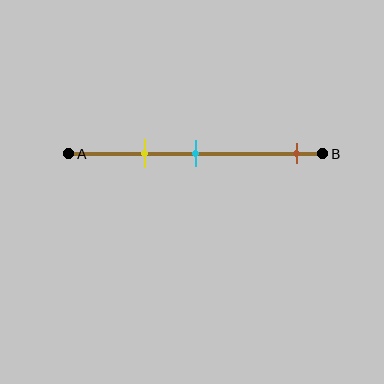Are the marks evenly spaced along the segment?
No, the marks are not evenly spaced.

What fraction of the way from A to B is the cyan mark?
The cyan mark is approximately 50% (0.5) of the way from A to B.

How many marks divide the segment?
There are 3 marks dividing the segment.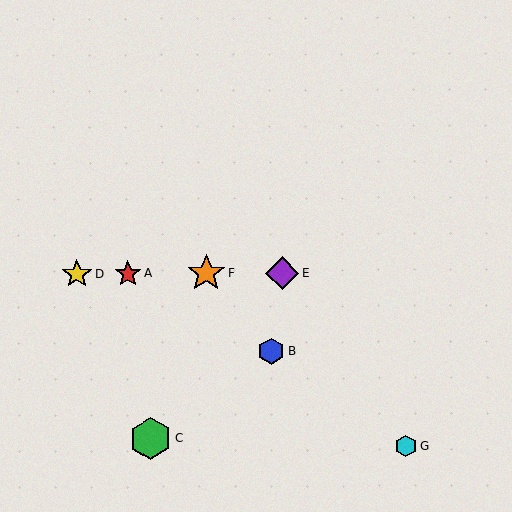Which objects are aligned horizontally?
Objects A, D, E, F are aligned horizontally.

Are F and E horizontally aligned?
Yes, both are at y≈273.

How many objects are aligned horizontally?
4 objects (A, D, E, F) are aligned horizontally.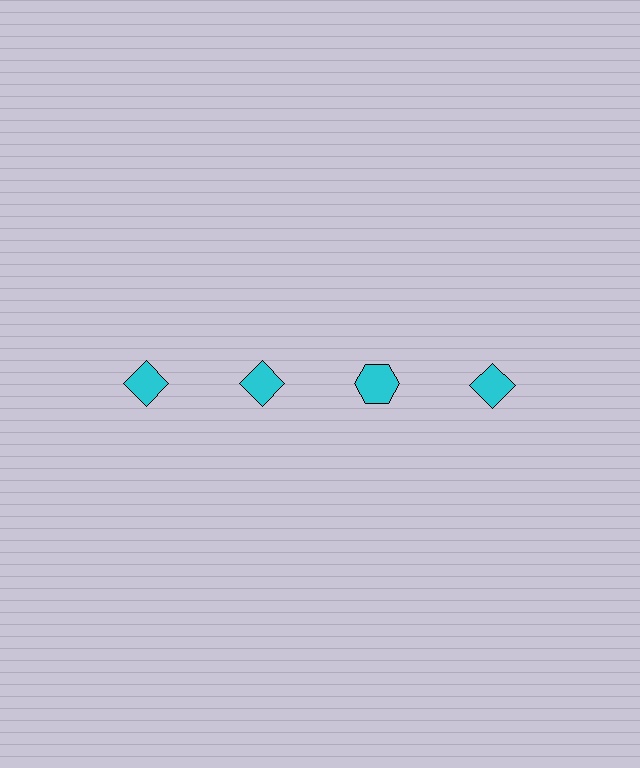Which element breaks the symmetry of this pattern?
The cyan hexagon in the top row, center column breaks the symmetry. All other shapes are cyan diamonds.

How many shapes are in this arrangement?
There are 4 shapes arranged in a grid pattern.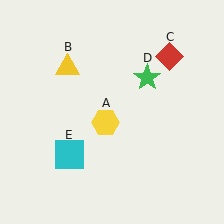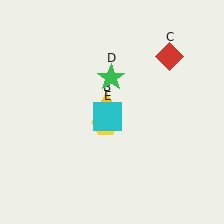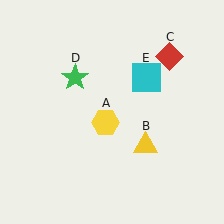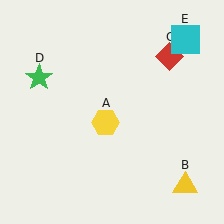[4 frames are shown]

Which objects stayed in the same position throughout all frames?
Yellow hexagon (object A) and red diamond (object C) remained stationary.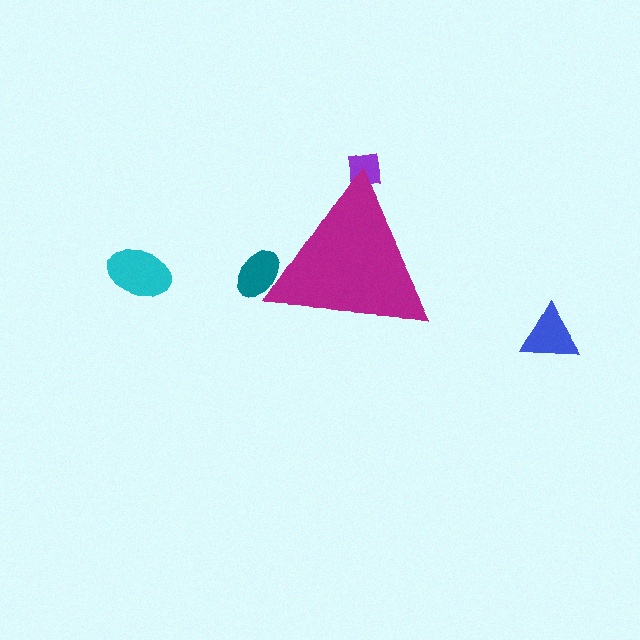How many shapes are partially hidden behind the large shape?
2 shapes are partially hidden.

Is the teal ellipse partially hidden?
Yes, the teal ellipse is partially hidden behind the magenta triangle.